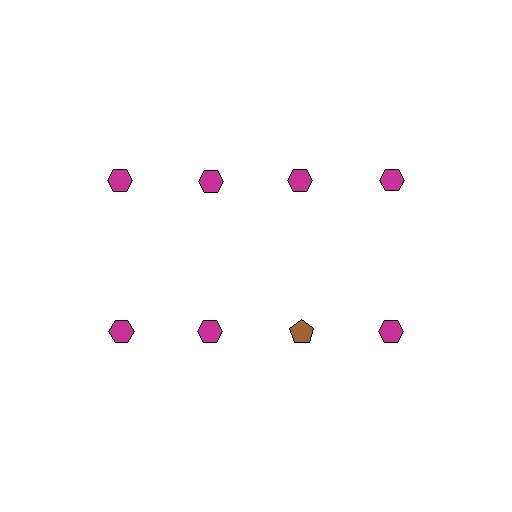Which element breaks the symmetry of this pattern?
The brown pentagon in the second row, center column breaks the symmetry. All other shapes are magenta hexagons.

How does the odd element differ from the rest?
It differs in both color (brown instead of magenta) and shape (pentagon instead of hexagon).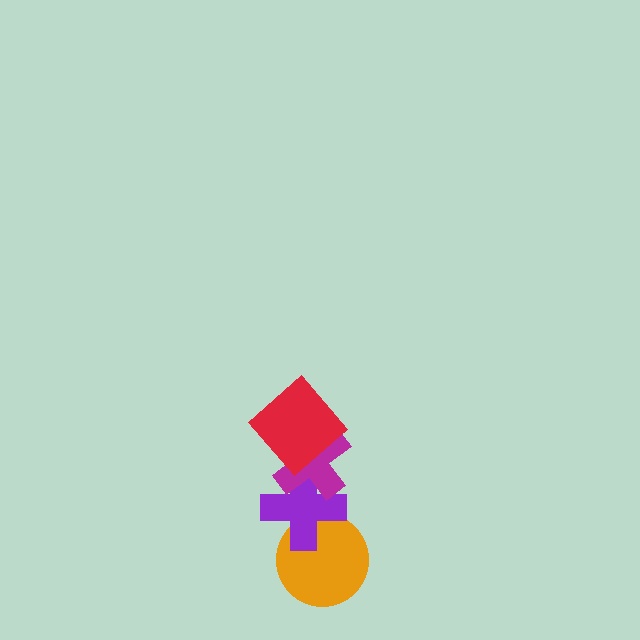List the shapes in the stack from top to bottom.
From top to bottom: the red diamond, the magenta cross, the purple cross, the orange circle.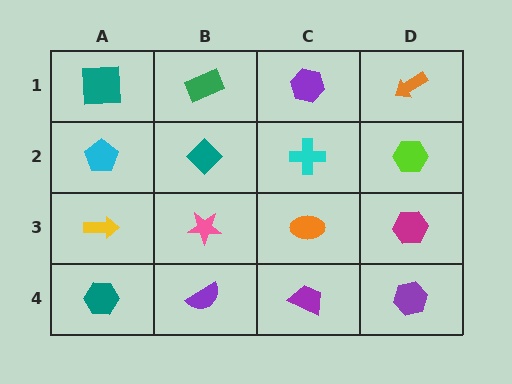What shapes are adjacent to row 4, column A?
A yellow arrow (row 3, column A), a purple semicircle (row 4, column B).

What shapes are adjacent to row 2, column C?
A purple hexagon (row 1, column C), an orange ellipse (row 3, column C), a teal diamond (row 2, column B), a lime hexagon (row 2, column D).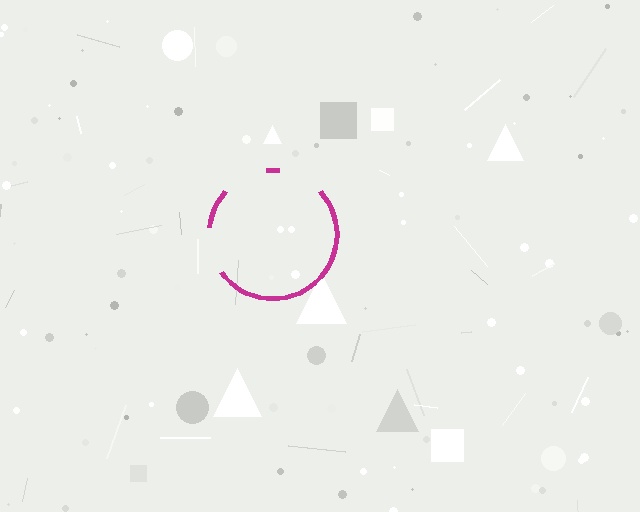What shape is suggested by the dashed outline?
The dashed outline suggests a circle.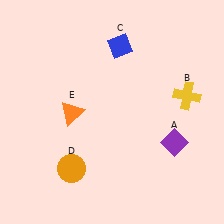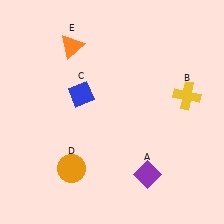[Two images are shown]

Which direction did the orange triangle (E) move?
The orange triangle (E) moved up.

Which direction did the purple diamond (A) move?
The purple diamond (A) moved down.